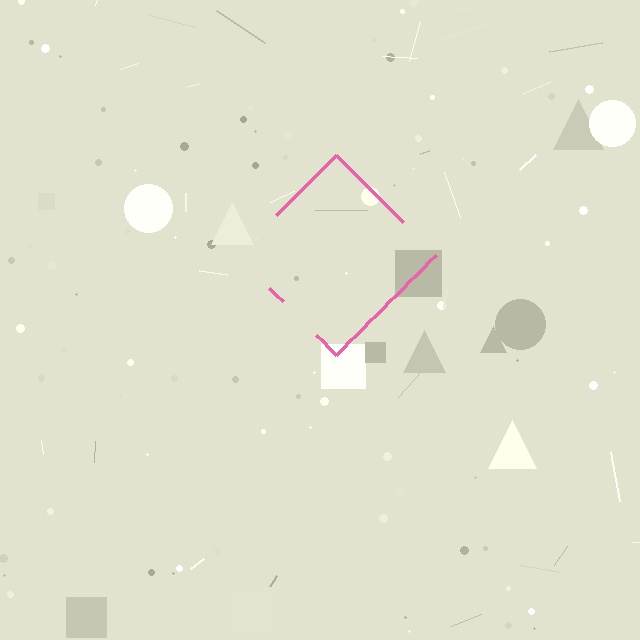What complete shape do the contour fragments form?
The contour fragments form a diamond.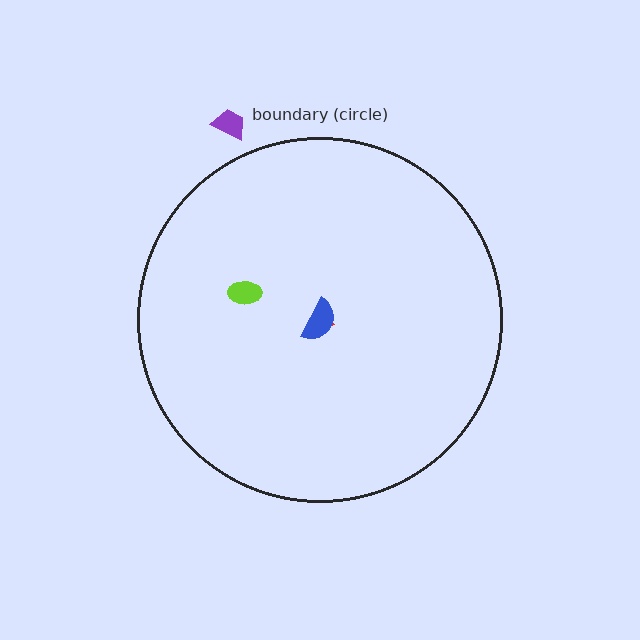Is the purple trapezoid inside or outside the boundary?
Outside.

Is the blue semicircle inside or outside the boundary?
Inside.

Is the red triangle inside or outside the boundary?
Inside.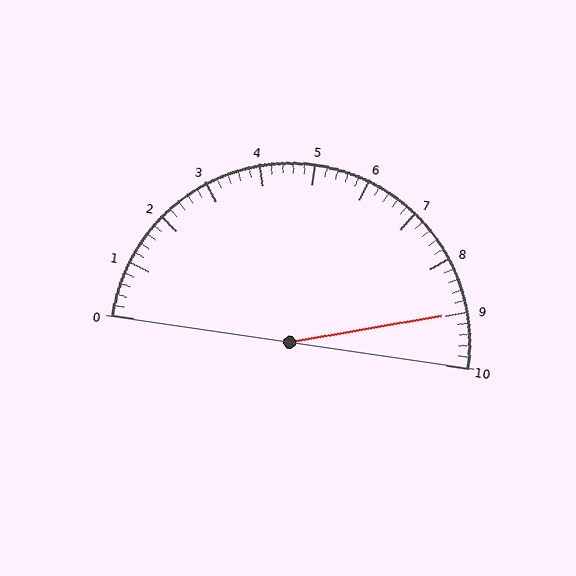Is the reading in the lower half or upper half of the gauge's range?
The reading is in the upper half of the range (0 to 10).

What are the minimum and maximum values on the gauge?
The gauge ranges from 0 to 10.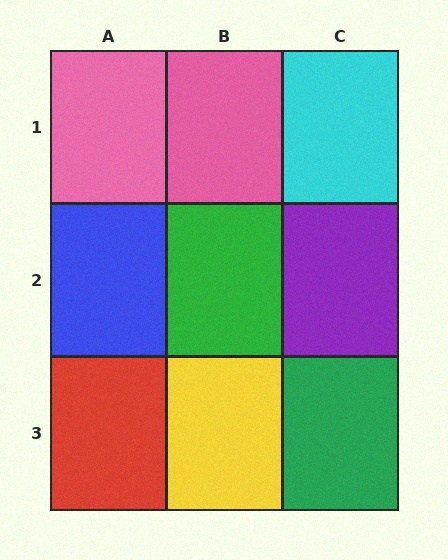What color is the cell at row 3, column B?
Yellow.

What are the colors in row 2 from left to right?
Blue, green, purple.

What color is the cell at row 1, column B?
Pink.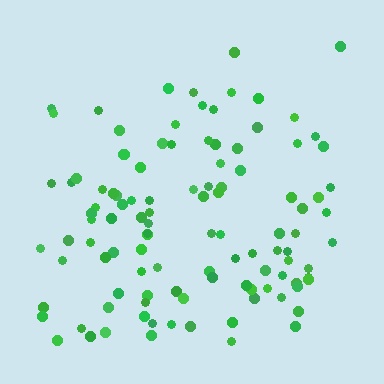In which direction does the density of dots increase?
From top to bottom, with the bottom side densest.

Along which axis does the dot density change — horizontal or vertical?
Vertical.